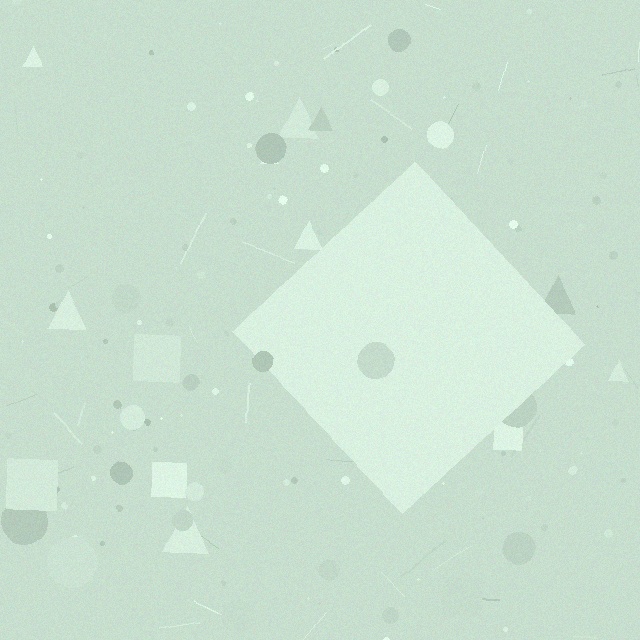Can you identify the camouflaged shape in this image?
The camouflaged shape is a diamond.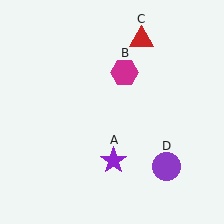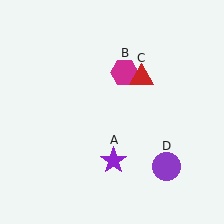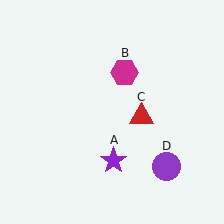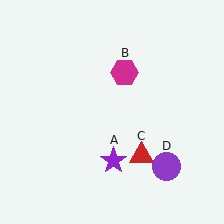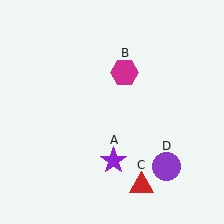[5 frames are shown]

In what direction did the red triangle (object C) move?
The red triangle (object C) moved down.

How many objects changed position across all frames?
1 object changed position: red triangle (object C).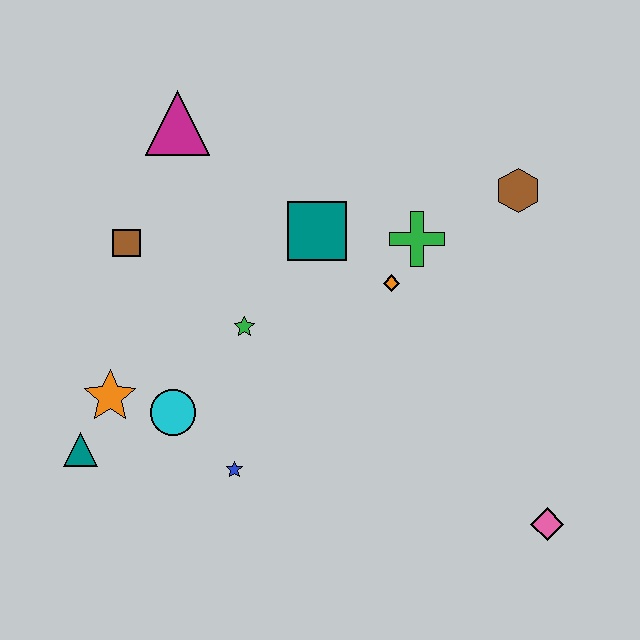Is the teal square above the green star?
Yes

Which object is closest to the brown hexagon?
The green cross is closest to the brown hexagon.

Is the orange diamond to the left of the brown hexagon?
Yes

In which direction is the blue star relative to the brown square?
The blue star is below the brown square.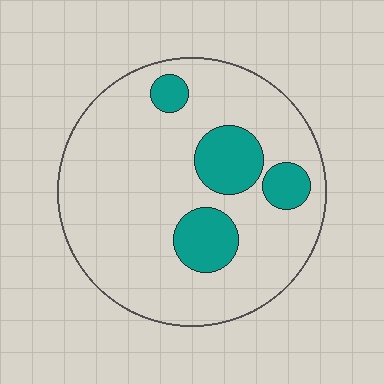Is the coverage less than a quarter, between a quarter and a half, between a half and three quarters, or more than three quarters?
Less than a quarter.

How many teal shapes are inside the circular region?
4.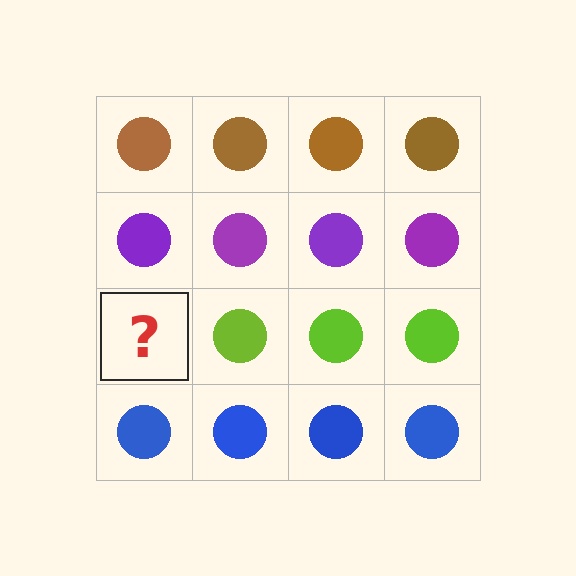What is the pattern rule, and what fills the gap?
The rule is that each row has a consistent color. The gap should be filled with a lime circle.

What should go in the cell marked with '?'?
The missing cell should contain a lime circle.